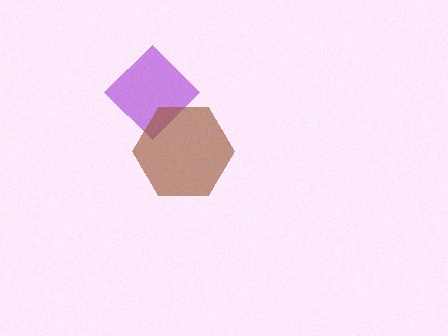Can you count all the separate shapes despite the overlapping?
Yes, there are 2 separate shapes.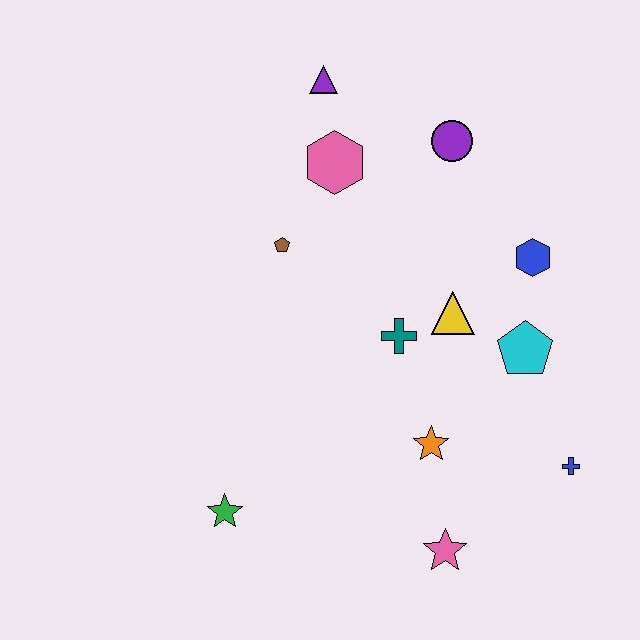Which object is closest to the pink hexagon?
The purple triangle is closest to the pink hexagon.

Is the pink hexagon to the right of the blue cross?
No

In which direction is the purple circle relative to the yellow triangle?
The purple circle is above the yellow triangle.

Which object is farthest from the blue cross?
The purple triangle is farthest from the blue cross.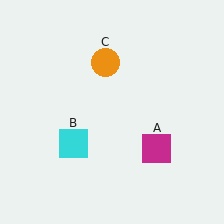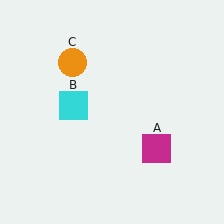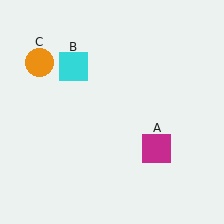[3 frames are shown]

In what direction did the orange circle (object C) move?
The orange circle (object C) moved left.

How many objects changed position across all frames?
2 objects changed position: cyan square (object B), orange circle (object C).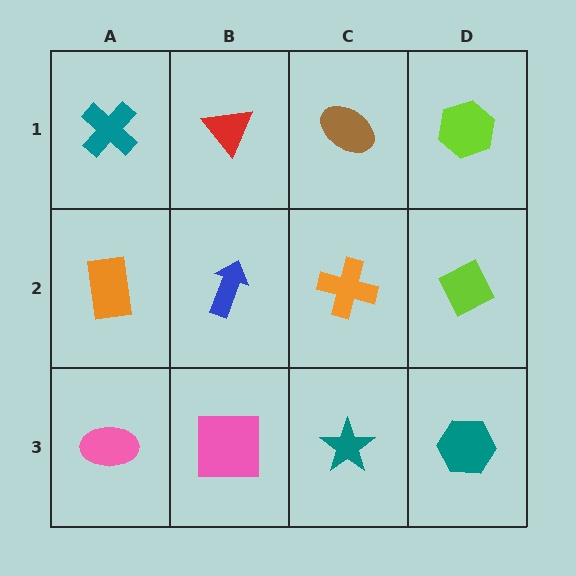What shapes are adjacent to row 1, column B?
A blue arrow (row 2, column B), a teal cross (row 1, column A), a brown ellipse (row 1, column C).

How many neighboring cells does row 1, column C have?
3.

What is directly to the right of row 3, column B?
A teal star.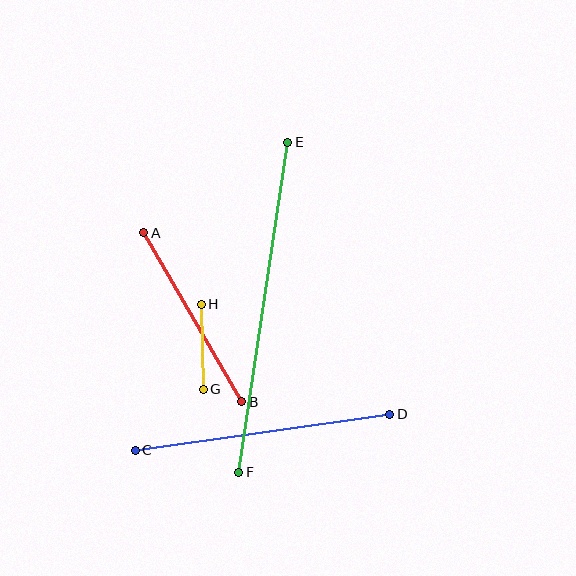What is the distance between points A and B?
The distance is approximately 195 pixels.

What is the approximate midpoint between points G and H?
The midpoint is at approximately (202, 347) pixels.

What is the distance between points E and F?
The distance is approximately 333 pixels.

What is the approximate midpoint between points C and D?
The midpoint is at approximately (262, 432) pixels.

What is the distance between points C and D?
The distance is approximately 257 pixels.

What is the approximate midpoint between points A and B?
The midpoint is at approximately (193, 317) pixels.